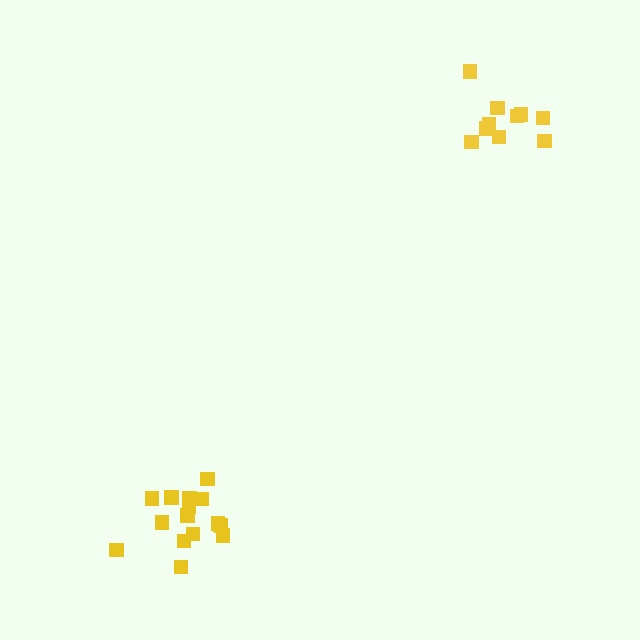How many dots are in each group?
Group 1: 11 dots, Group 2: 16 dots (27 total).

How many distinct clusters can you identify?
There are 2 distinct clusters.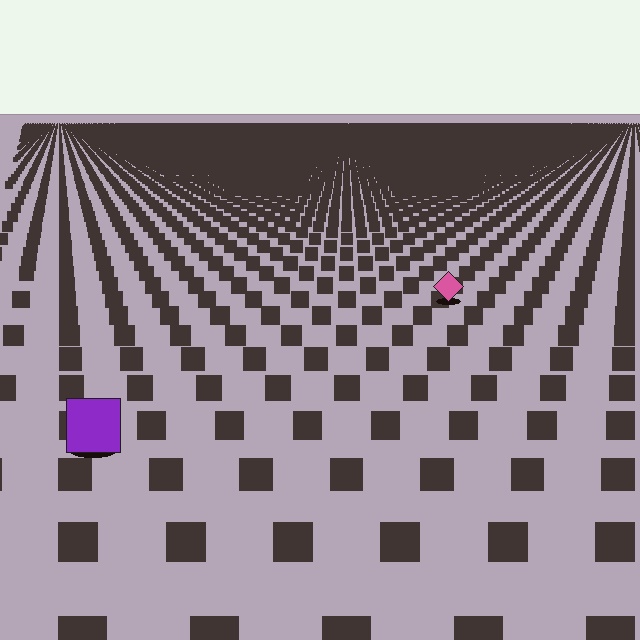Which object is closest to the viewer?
The purple square is closest. The texture marks near it are larger and more spread out.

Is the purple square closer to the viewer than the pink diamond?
Yes. The purple square is closer — you can tell from the texture gradient: the ground texture is coarser near it.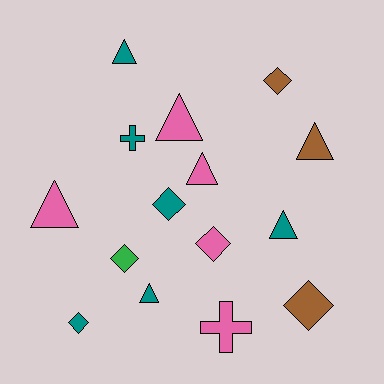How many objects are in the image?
There are 15 objects.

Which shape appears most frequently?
Triangle, with 7 objects.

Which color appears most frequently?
Teal, with 6 objects.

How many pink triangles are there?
There are 3 pink triangles.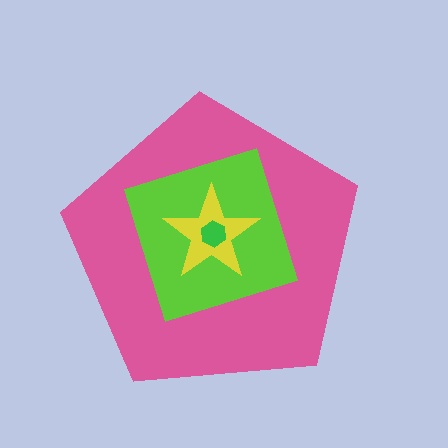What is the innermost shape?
The green hexagon.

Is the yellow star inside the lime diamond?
Yes.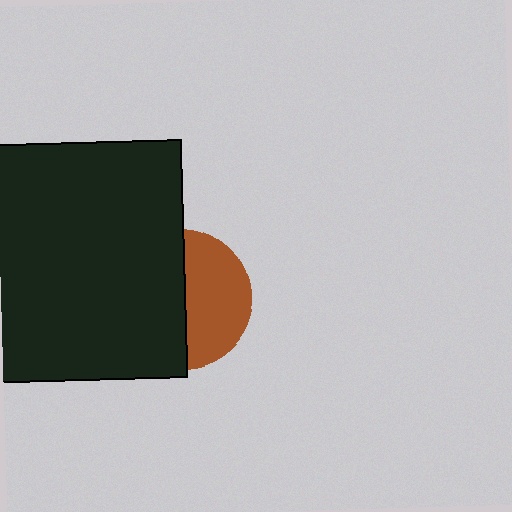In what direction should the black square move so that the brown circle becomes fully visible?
The black square should move left. That is the shortest direction to clear the overlap and leave the brown circle fully visible.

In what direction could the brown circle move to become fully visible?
The brown circle could move right. That would shift it out from behind the black square entirely.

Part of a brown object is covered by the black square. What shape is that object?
It is a circle.